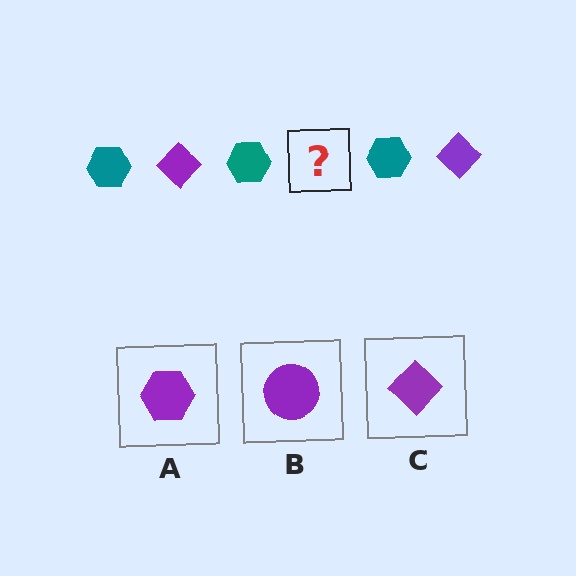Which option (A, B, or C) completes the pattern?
C.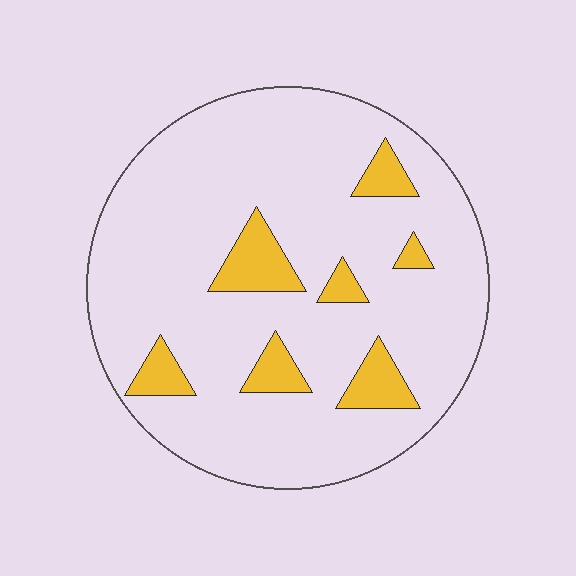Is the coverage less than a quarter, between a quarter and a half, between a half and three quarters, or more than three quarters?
Less than a quarter.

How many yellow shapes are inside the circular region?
7.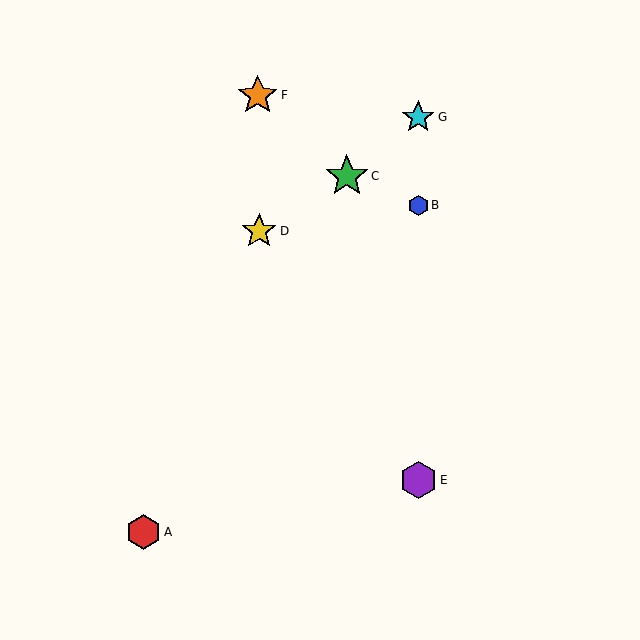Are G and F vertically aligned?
No, G is at x≈418 and F is at x≈258.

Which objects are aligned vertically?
Objects B, E, G are aligned vertically.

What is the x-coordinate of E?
Object E is at x≈418.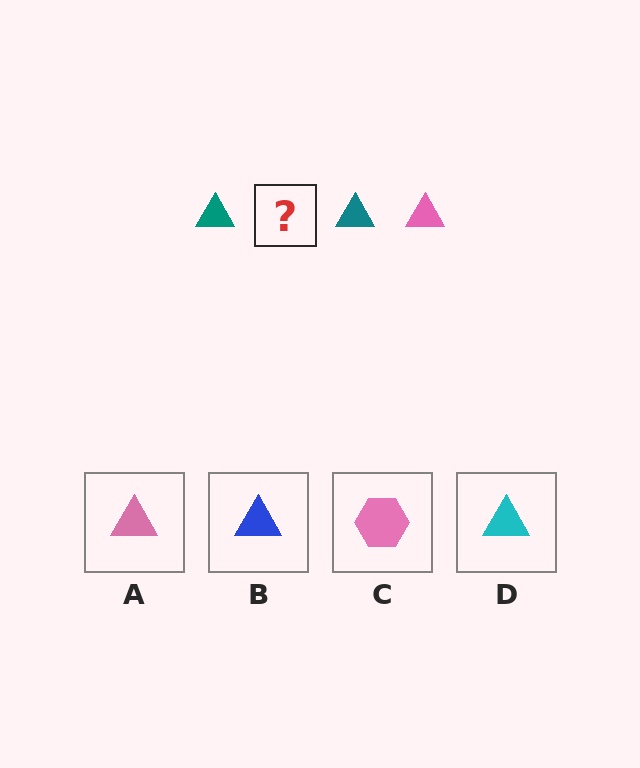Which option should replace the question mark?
Option A.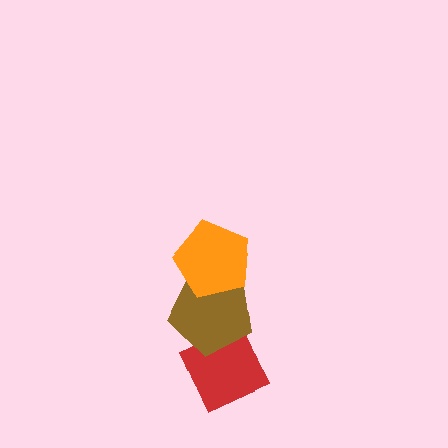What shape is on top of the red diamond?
The brown pentagon is on top of the red diamond.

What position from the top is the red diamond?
The red diamond is 3rd from the top.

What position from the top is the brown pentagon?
The brown pentagon is 2nd from the top.